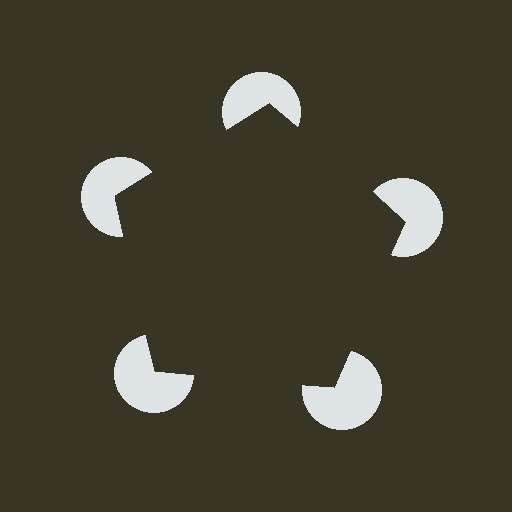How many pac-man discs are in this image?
There are 5 — one at each vertex of the illusory pentagon.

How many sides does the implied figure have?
5 sides.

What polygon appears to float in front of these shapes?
An illusory pentagon — its edges are inferred from the aligned wedge cuts in the pac-man discs, not physically drawn.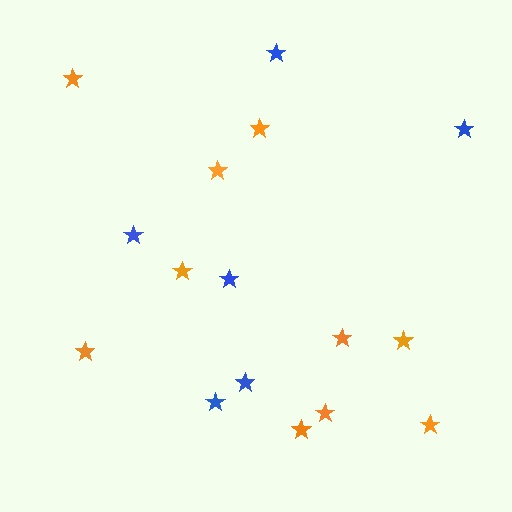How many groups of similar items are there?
There are 2 groups: one group of blue stars (6) and one group of orange stars (10).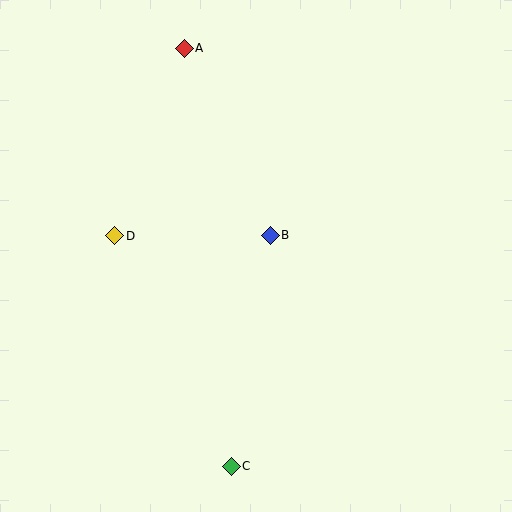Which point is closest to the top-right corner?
Point A is closest to the top-right corner.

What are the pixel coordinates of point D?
Point D is at (115, 236).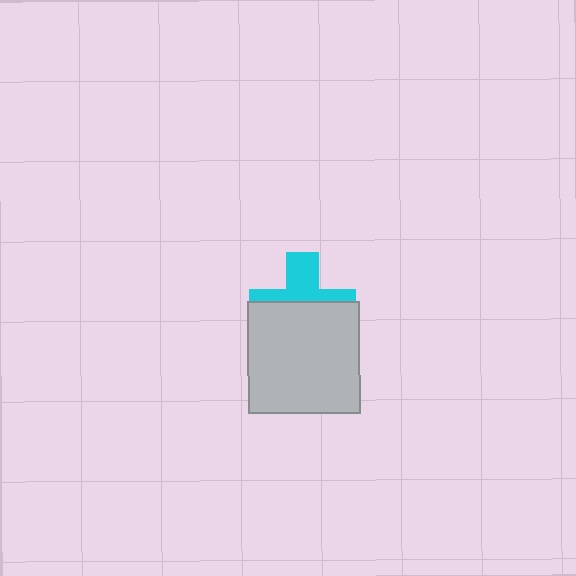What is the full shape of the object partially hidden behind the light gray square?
The partially hidden object is a cyan cross.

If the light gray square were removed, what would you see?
You would see the complete cyan cross.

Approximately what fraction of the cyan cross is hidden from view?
Roughly 57% of the cyan cross is hidden behind the light gray square.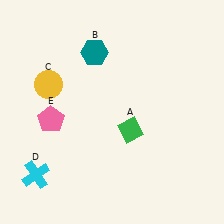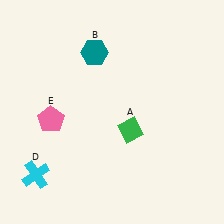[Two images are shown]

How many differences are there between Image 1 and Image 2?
There is 1 difference between the two images.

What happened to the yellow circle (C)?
The yellow circle (C) was removed in Image 2. It was in the top-left area of Image 1.